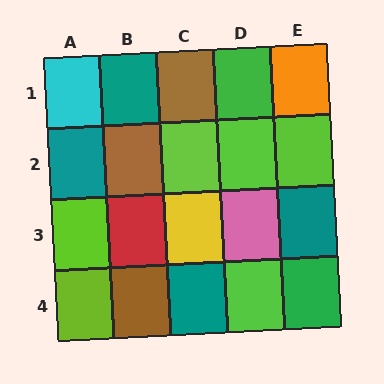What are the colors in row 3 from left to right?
Lime, red, yellow, pink, teal.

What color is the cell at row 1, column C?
Brown.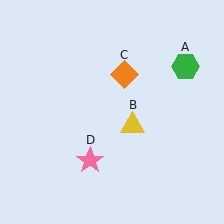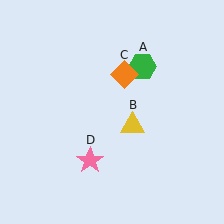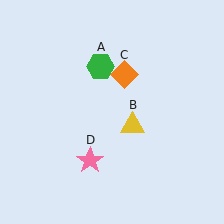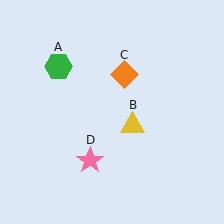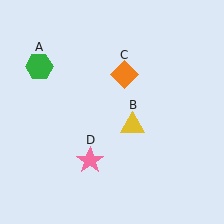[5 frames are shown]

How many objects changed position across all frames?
1 object changed position: green hexagon (object A).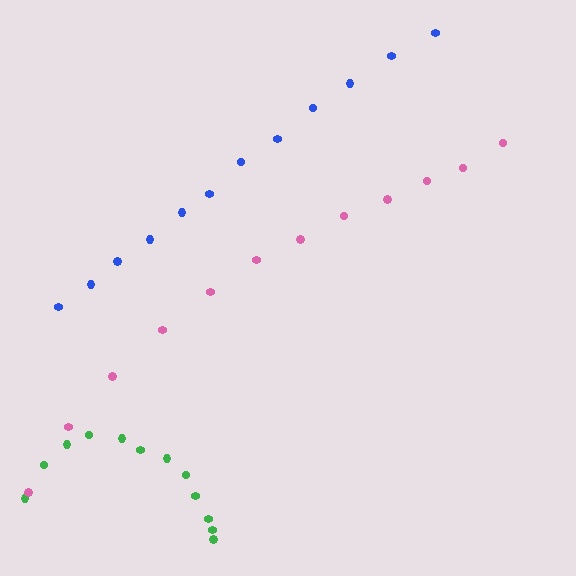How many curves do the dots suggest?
There are 3 distinct paths.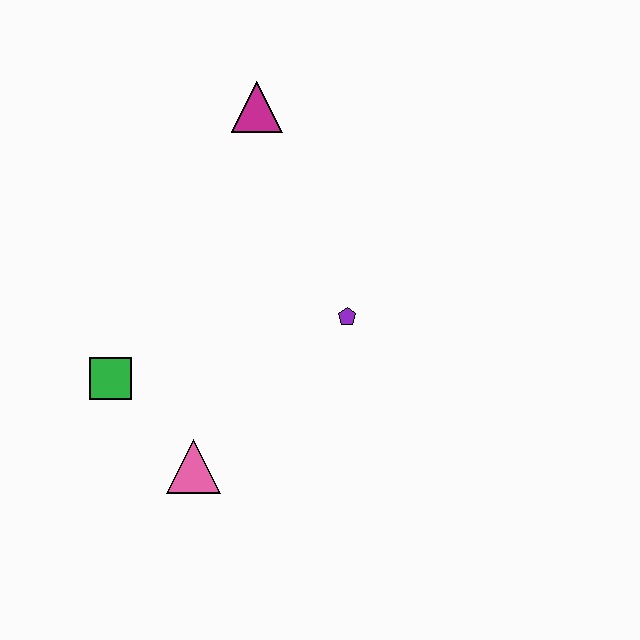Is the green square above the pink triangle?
Yes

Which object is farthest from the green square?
The magenta triangle is farthest from the green square.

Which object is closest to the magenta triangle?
The purple pentagon is closest to the magenta triangle.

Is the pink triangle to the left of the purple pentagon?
Yes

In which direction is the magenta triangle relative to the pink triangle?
The magenta triangle is above the pink triangle.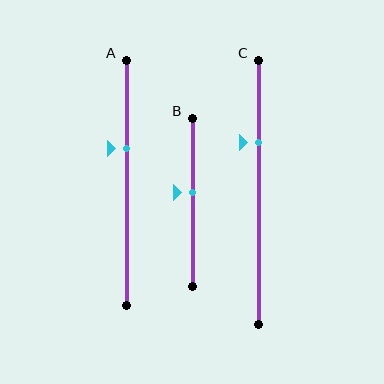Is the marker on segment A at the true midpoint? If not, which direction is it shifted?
No, the marker on segment A is shifted upward by about 14% of the segment length.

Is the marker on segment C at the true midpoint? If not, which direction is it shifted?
No, the marker on segment C is shifted upward by about 19% of the segment length.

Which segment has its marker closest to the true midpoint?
Segment B has its marker closest to the true midpoint.